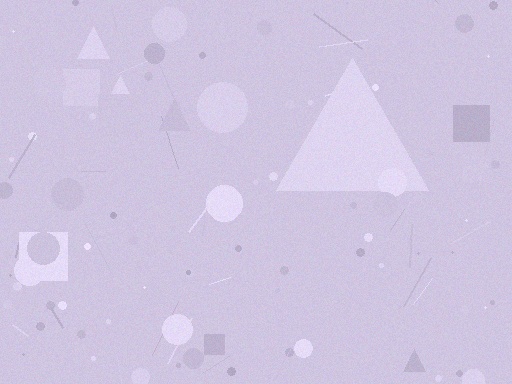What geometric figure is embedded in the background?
A triangle is embedded in the background.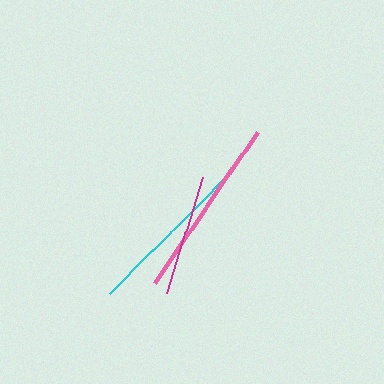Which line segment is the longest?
The pink line is the longest at approximately 181 pixels.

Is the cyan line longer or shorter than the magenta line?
The cyan line is longer than the magenta line.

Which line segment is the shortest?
The magenta line is the shortest at approximately 121 pixels.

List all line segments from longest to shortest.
From longest to shortest: pink, cyan, magenta.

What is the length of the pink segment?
The pink segment is approximately 181 pixels long.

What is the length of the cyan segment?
The cyan segment is approximately 174 pixels long.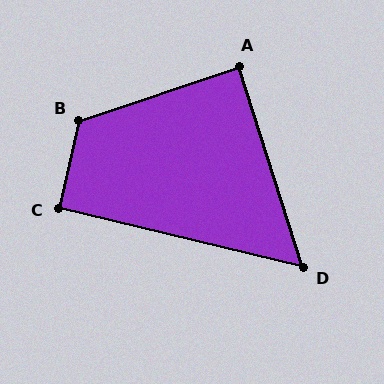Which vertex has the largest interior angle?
B, at approximately 121 degrees.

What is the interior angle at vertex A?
Approximately 89 degrees (approximately right).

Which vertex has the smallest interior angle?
D, at approximately 59 degrees.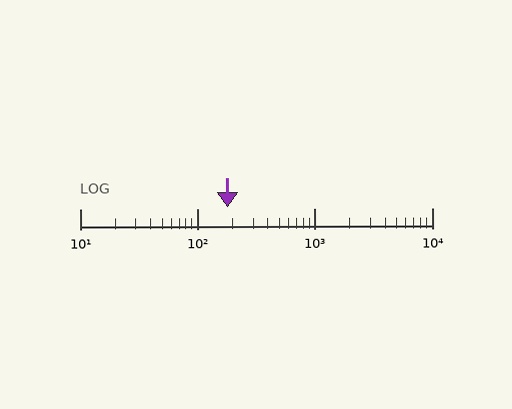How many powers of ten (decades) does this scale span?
The scale spans 3 decades, from 10 to 10000.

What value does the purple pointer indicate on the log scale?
The pointer indicates approximately 180.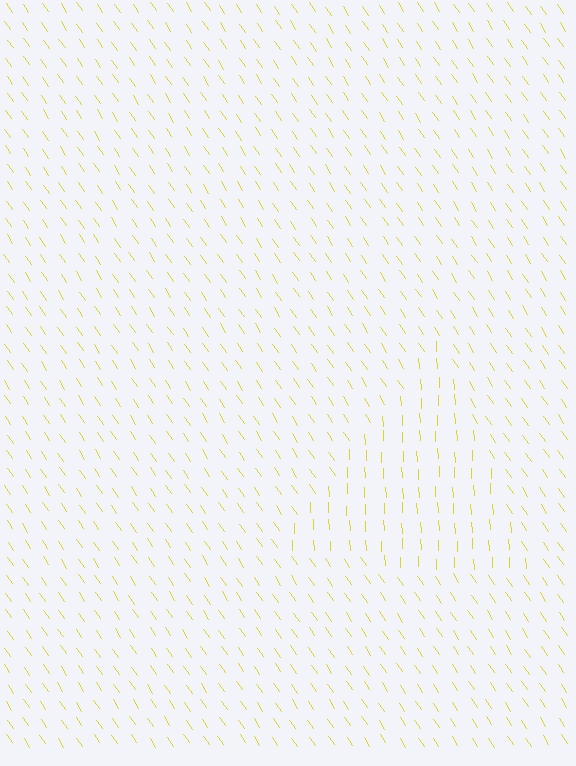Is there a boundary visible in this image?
Yes, there is a texture boundary formed by a change in line orientation.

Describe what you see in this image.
The image is filled with small yellow line segments. A triangle region in the image has lines oriented differently from the surrounding lines, creating a visible texture boundary.